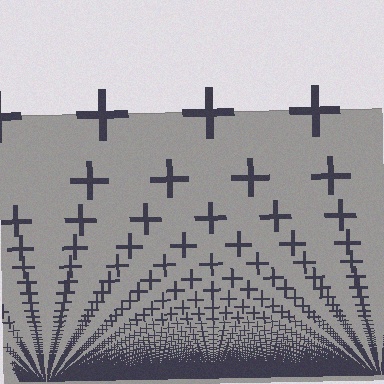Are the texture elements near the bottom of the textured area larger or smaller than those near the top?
Smaller. The gradient is inverted — elements near the bottom are smaller and denser.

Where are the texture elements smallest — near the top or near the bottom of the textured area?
Near the bottom.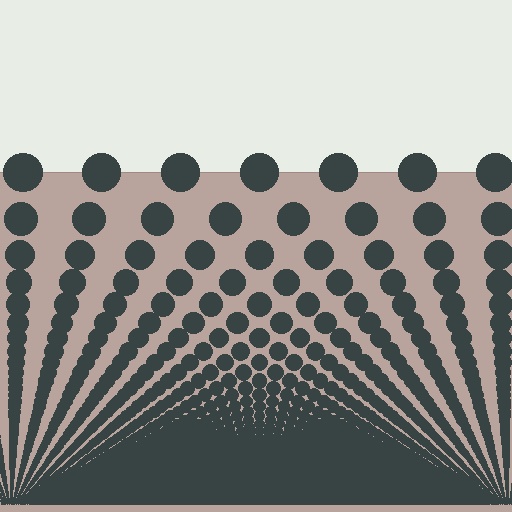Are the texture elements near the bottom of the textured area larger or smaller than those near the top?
Smaller. The gradient is inverted — elements near the bottom are smaller and denser.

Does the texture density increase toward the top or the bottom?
Density increases toward the bottom.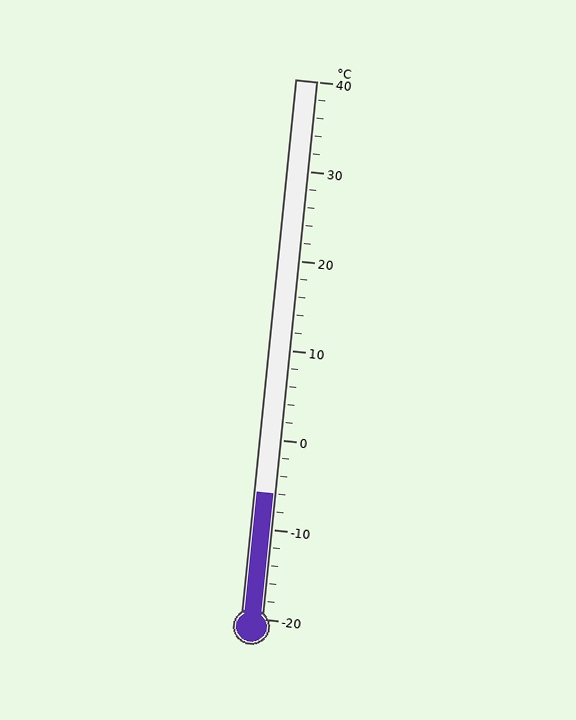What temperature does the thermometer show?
The thermometer shows approximately -6°C.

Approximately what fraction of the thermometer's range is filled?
The thermometer is filled to approximately 25% of its range.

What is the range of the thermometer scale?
The thermometer scale ranges from -20°C to 40°C.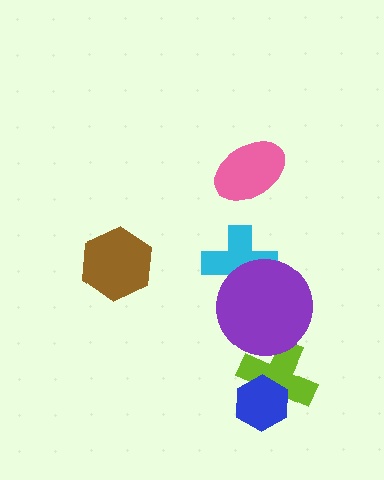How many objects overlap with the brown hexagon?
0 objects overlap with the brown hexagon.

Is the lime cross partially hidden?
Yes, it is partially covered by another shape.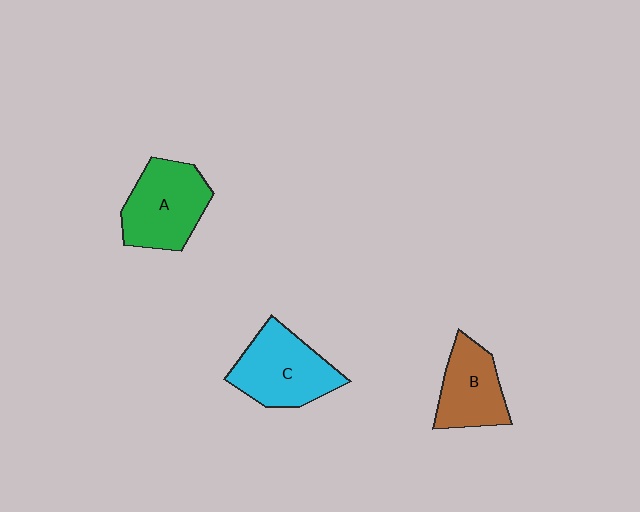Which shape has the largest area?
Shape C (cyan).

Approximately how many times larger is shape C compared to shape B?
Approximately 1.3 times.